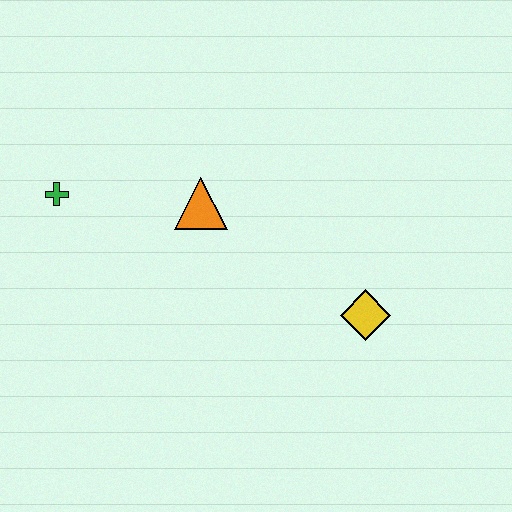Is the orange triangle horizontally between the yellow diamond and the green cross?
Yes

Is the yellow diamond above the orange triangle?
No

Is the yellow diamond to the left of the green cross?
No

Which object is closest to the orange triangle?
The green cross is closest to the orange triangle.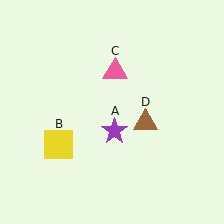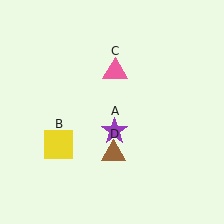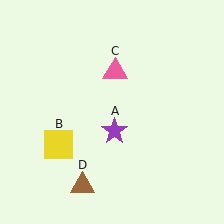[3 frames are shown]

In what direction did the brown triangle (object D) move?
The brown triangle (object D) moved down and to the left.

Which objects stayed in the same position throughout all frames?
Purple star (object A) and yellow square (object B) and pink triangle (object C) remained stationary.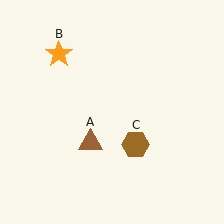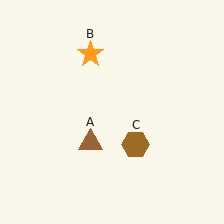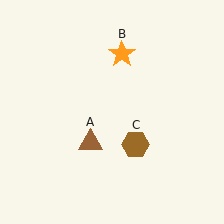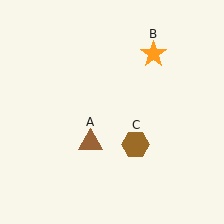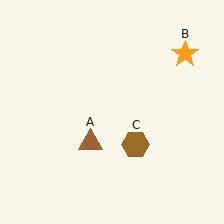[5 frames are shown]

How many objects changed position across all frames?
1 object changed position: orange star (object B).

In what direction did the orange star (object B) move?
The orange star (object B) moved right.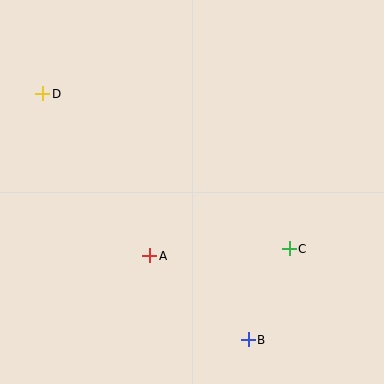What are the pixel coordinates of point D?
Point D is at (43, 94).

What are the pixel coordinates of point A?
Point A is at (150, 256).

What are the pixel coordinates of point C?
Point C is at (289, 249).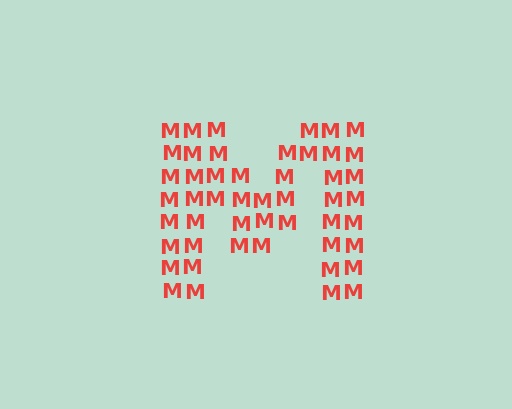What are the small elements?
The small elements are letter M's.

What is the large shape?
The large shape is the letter M.